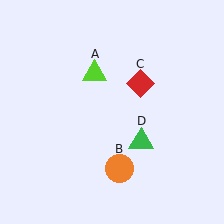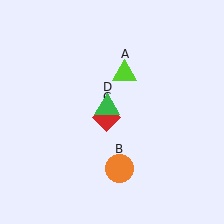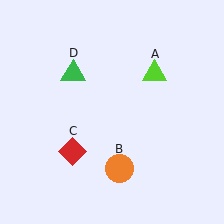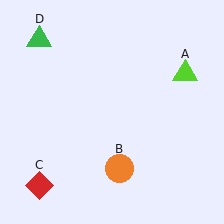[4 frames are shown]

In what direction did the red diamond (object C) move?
The red diamond (object C) moved down and to the left.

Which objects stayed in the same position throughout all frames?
Orange circle (object B) remained stationary.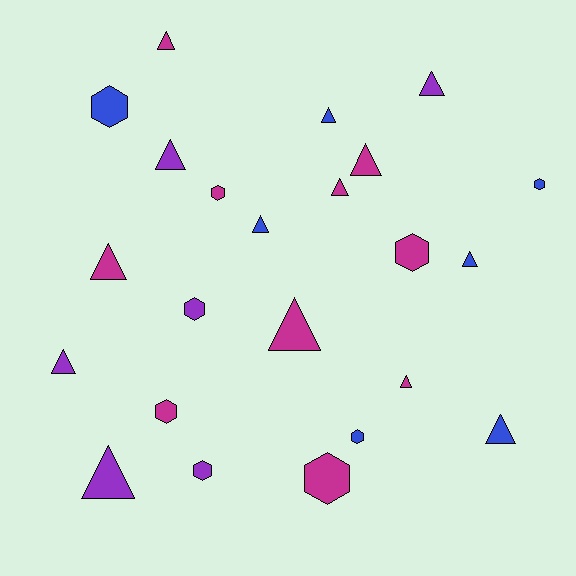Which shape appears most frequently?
Triangle, with 14 objects.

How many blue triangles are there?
There are 4 blue triangles.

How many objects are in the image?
There are 23 objects.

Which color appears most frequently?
Magenta, with 10 objects.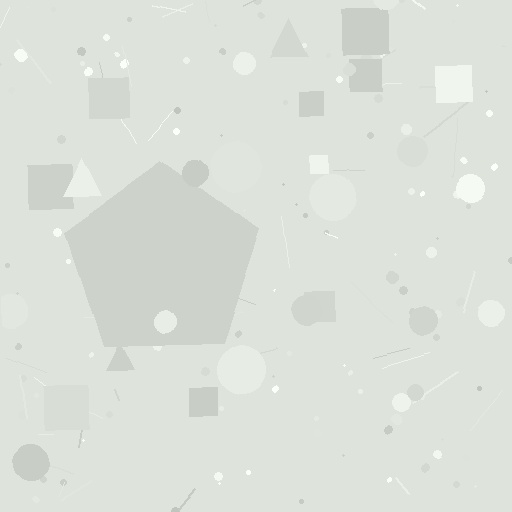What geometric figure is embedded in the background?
A pentagon is embedded in the background.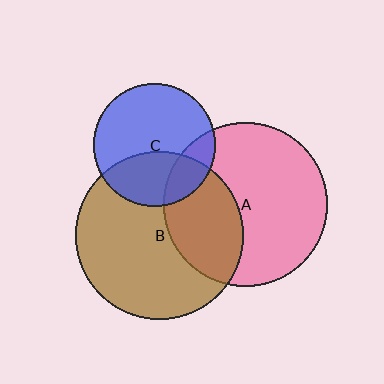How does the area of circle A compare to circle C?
Approximately 1.8 times.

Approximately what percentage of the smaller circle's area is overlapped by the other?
Approximately 20%.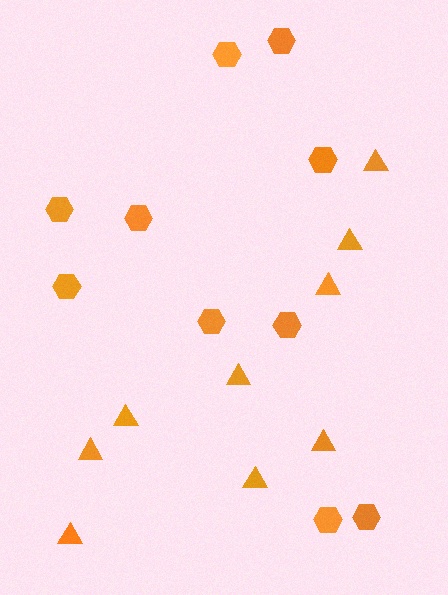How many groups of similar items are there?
There are 2 groups: one group of hexagons (10) and one group of triangles (9).